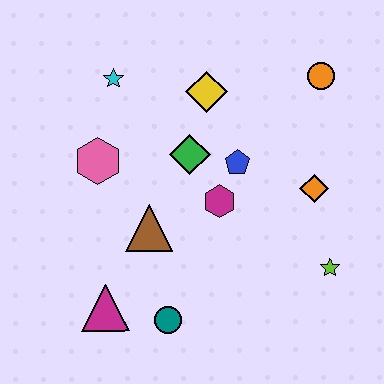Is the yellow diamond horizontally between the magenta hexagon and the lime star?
No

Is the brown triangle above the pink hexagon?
No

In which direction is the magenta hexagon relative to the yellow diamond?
The magenta hexagon is below the yellow diamond.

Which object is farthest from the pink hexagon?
The lime star is farthest from the pink hexagon.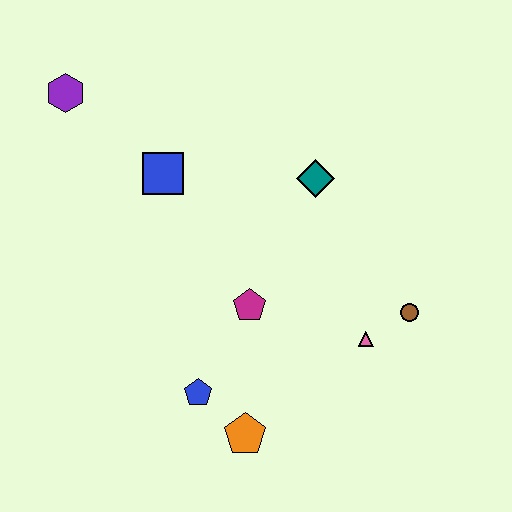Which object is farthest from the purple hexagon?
The brown circle is farthest from the purple hexagon.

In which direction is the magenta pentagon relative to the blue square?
The magenta pentagon is below the blue square.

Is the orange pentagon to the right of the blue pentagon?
Yes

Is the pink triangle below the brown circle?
Yes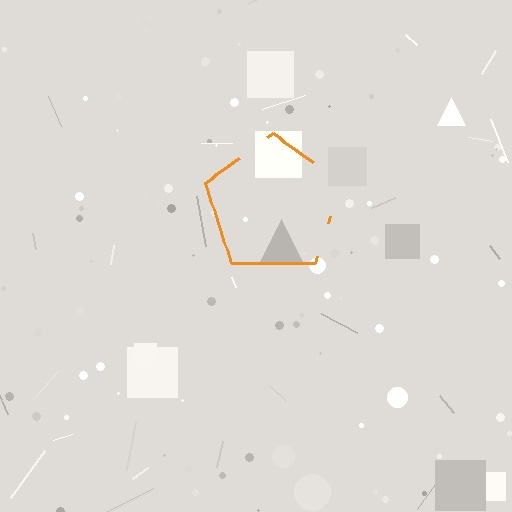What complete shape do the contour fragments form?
The contour fragments form a pentagon.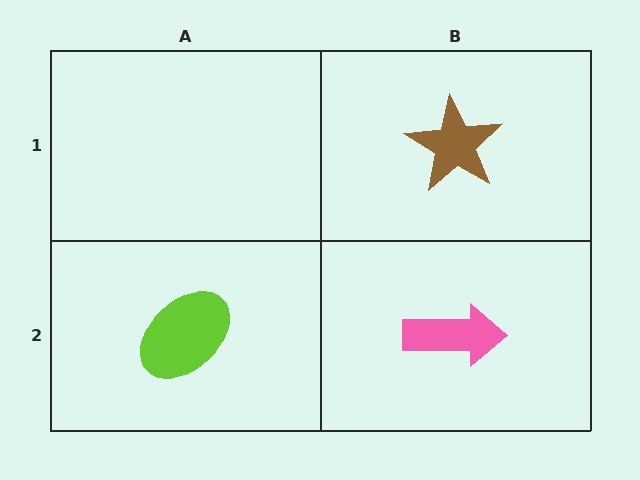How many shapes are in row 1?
1 shape.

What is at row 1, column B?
A brown star.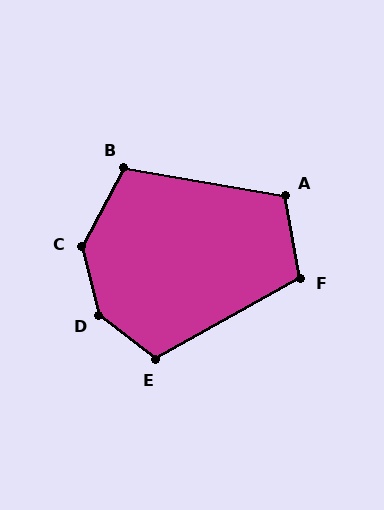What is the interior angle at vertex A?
Approximately 110 degrees (obtuse).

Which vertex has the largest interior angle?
D, at approximately 142 degrees.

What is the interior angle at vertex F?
Approximately 109 degrees (obtuse).